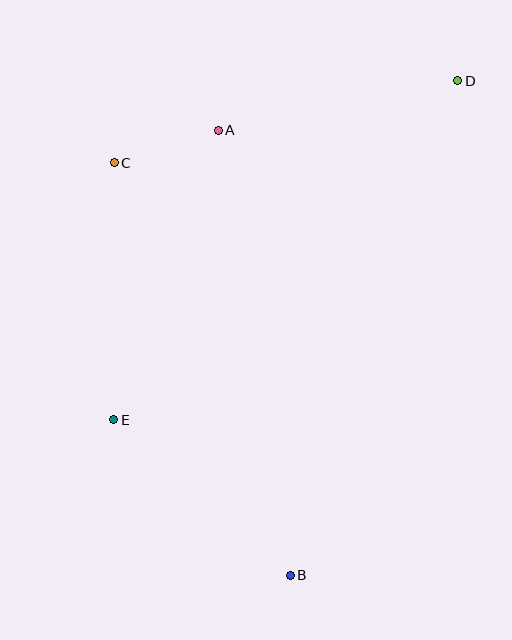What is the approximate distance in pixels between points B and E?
The distance between B and E is approximately 235 pixels.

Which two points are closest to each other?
Points A and C are closest to each other.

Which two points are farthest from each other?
Points B and D are farthest from each other.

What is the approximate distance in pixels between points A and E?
The distance between A and E is approximately 308 pixels.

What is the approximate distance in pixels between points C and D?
The distance between C and D is approximately 353 pixels.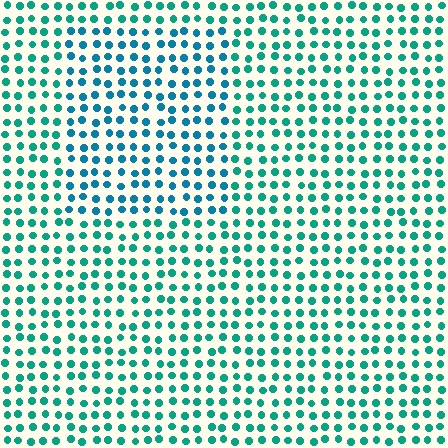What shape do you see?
I see a rectangle.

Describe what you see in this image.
The image is filled with small teal elements in a uniform arrangement. A rectangle-shaped region is visible where the elements are tinted to a slightly different hue, forming a subtle color boundary.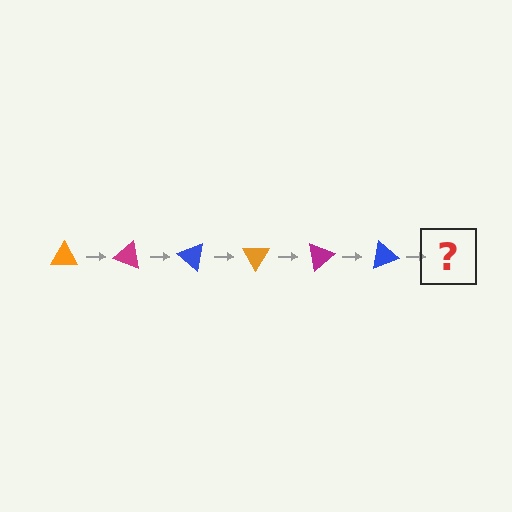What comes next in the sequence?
The next element should be an orange triangle, rotated 120 degrees from the start.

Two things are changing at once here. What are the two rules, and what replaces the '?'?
The two rules are that it rotates 20 degrees each step and the color cycles through orange, magenta, and blue. The '?' should be an orange triangle, rotated 120 degrees from the start.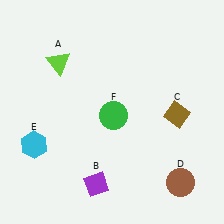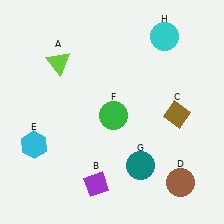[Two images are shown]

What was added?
A teal circle (G), a cyan circle (H) were added in Image 2.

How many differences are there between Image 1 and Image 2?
There are 2 differences between the two images.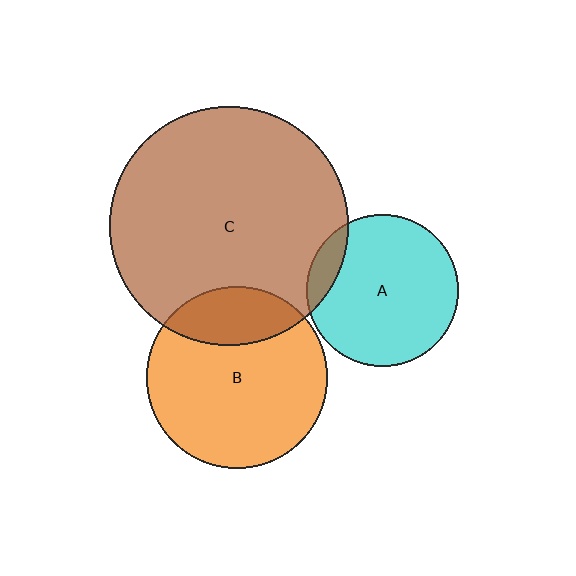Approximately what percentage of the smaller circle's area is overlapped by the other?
Approximately 10%.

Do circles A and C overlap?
Yes.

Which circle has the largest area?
Circle C (brown).